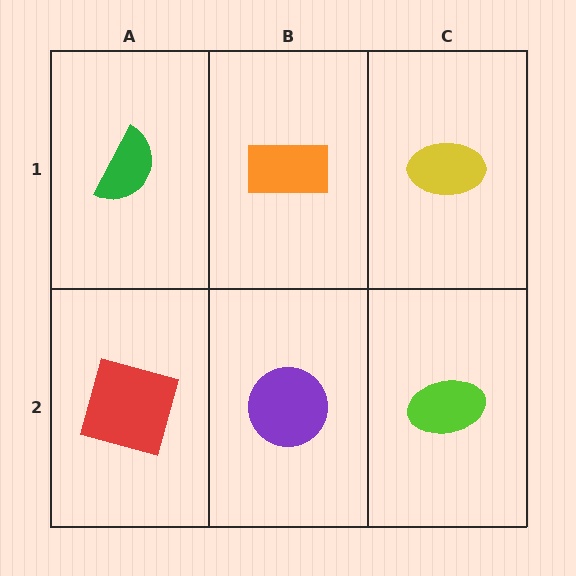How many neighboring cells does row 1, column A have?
2.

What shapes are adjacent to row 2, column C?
A yellow ellipse (row 1, column C), a purple circle (row 2, column B).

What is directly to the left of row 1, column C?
An orange rectangle.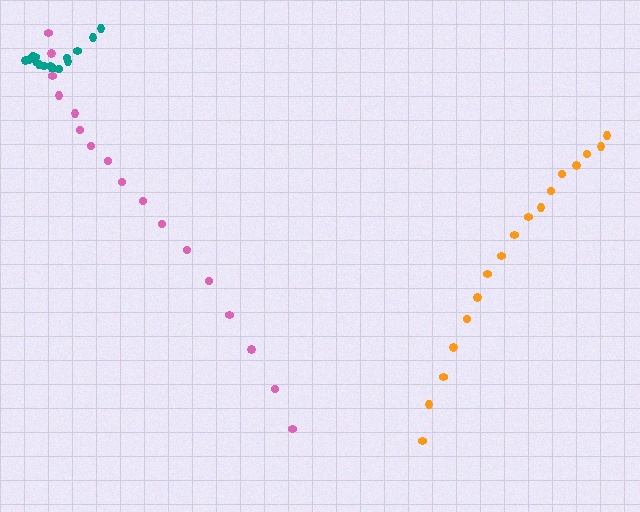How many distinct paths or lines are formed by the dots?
There are 3 distinct paths.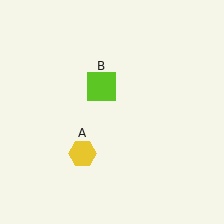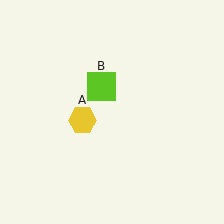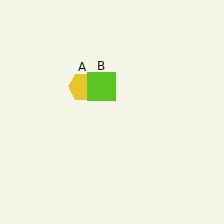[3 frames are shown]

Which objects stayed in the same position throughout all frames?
Lime square (object B) remained stationary.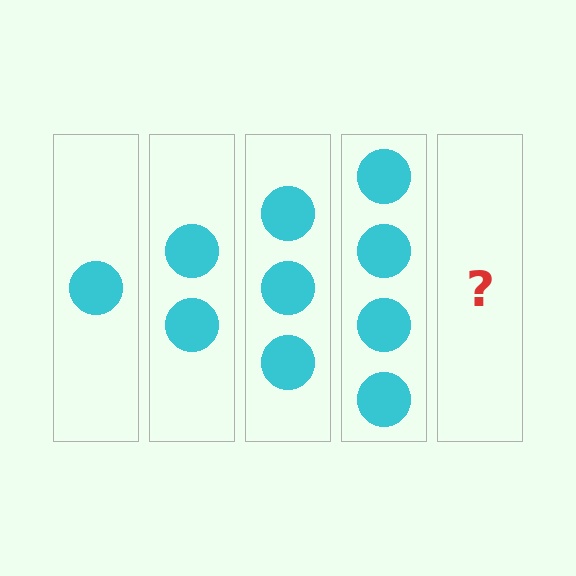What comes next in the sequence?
The next element should be 5 circles.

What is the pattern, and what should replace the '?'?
The pattern is that each step adds one more circle. The '?' should be 5 circles.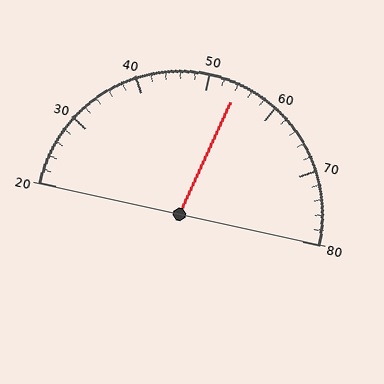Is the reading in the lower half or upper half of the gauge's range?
The reading is in the upper half of the range (20 to 80).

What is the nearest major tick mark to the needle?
The nearest major tick mark is 50.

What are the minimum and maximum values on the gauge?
The gauge ranges from 20 to 80.